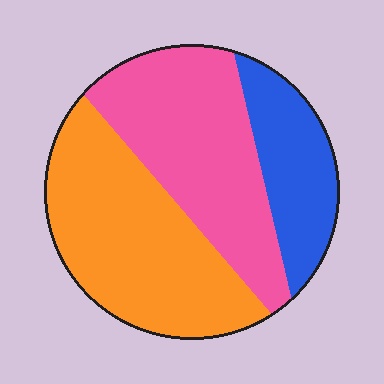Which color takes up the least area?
Blue, at roughly 20%.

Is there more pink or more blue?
Pink.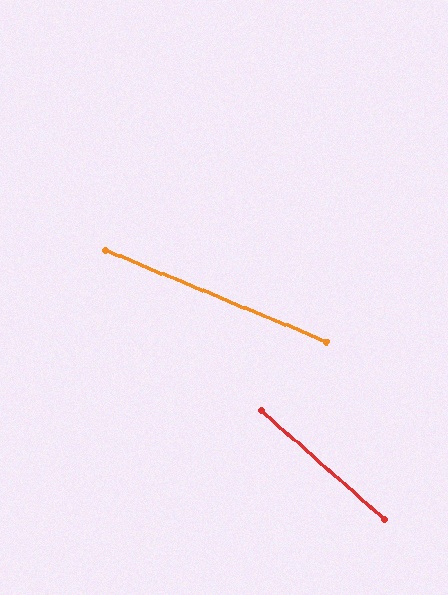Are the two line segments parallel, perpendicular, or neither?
Neither parallel nor perpendicular — they differ by about 19°.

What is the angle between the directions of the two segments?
Approximately 19 degrees.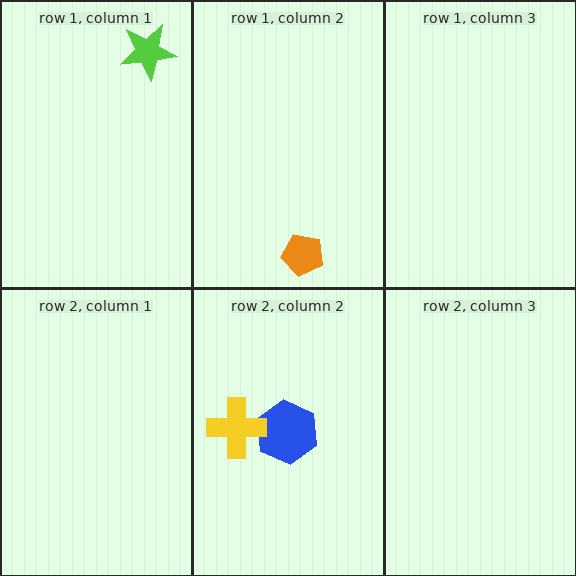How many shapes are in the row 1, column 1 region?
1.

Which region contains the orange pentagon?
The row 1, column 2 region.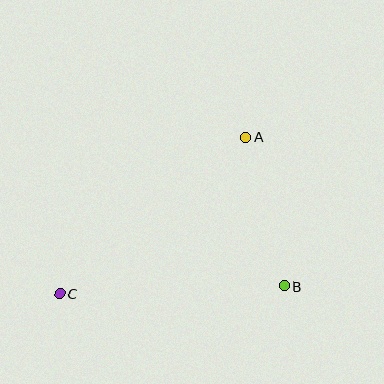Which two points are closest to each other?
Points A and B are closest to each other.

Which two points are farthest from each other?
Points A and C are farthest from each other.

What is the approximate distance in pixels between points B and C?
The distance between B and C is approximately 224 pixels.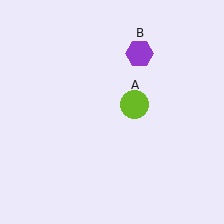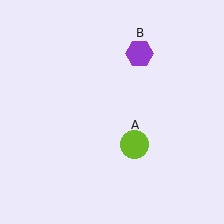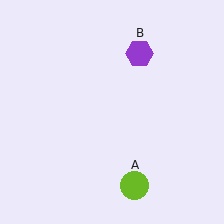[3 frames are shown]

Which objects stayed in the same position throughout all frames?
Purple hexagon (object B) remained stationary.